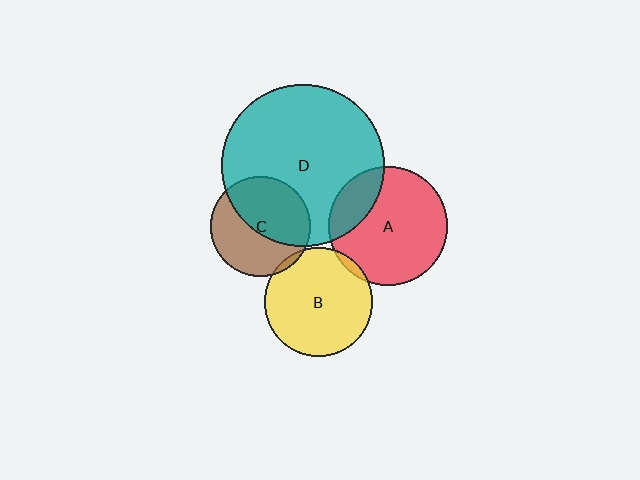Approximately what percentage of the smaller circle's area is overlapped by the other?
Approximately 20%.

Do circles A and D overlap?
Yes.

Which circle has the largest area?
Circle D (teal).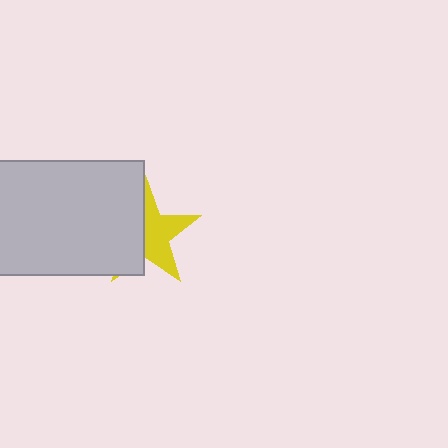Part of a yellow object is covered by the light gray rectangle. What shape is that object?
It is a star.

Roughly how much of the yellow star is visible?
About half of it is visible (roughly 51%).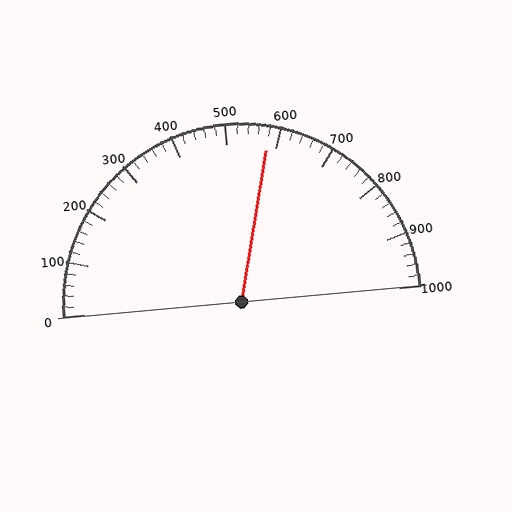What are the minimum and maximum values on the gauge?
The gauge ranges from 0 to 1000.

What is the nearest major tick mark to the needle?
The nearest major tick mark is 600.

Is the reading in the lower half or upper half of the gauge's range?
The reading is in the upper half of the range (0 to 1000).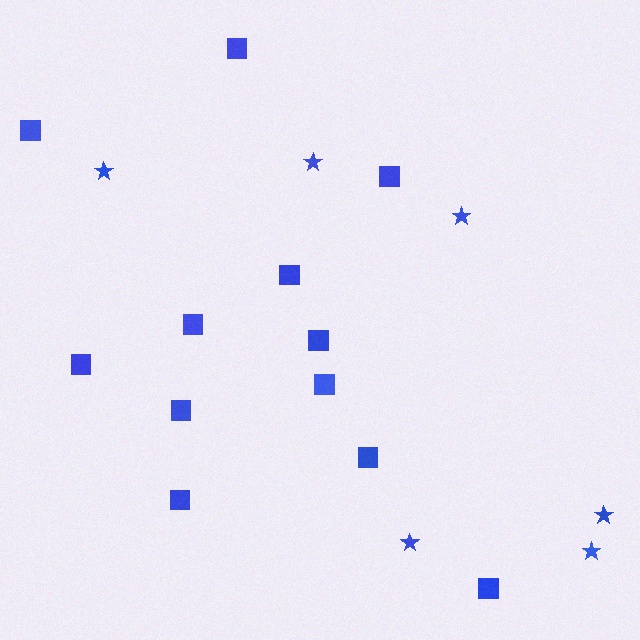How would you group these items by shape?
There are 2 groups: one group of squares (12) and one group of stars (6).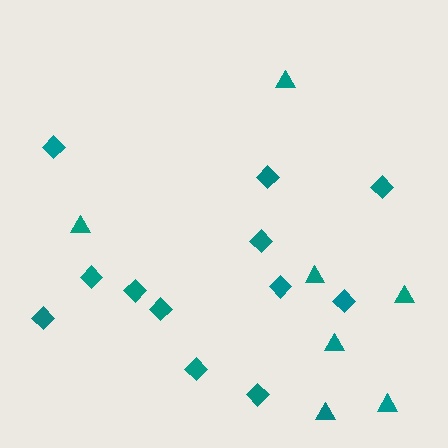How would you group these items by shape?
There are 2 groups: one group of diamonds (12) and one group of triangles (7).